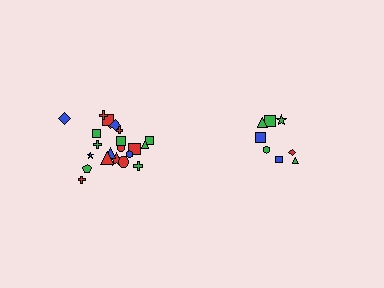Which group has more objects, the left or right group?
The left group.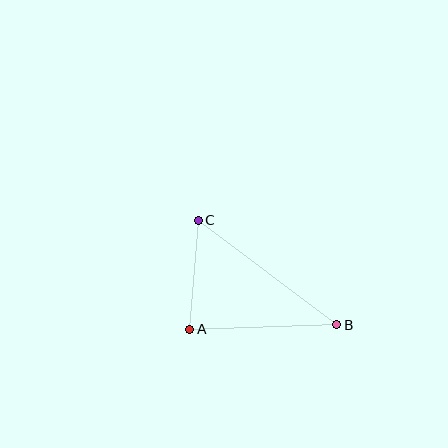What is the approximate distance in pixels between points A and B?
The distance between A and B is approximately 147 pixels.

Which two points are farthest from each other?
Points B and C are farthest from each other.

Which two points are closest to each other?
Points A and C are closest to each other.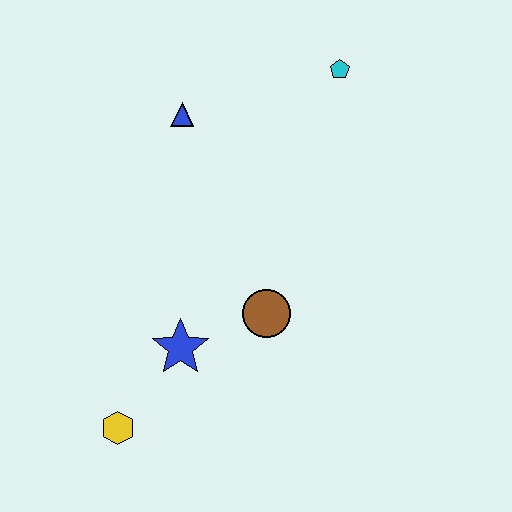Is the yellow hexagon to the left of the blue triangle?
Yes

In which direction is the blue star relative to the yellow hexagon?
The blue star is above the yellow hexagon.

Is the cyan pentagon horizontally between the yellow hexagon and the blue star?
No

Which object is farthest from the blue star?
The cyan pentagon is farthest from the blue star.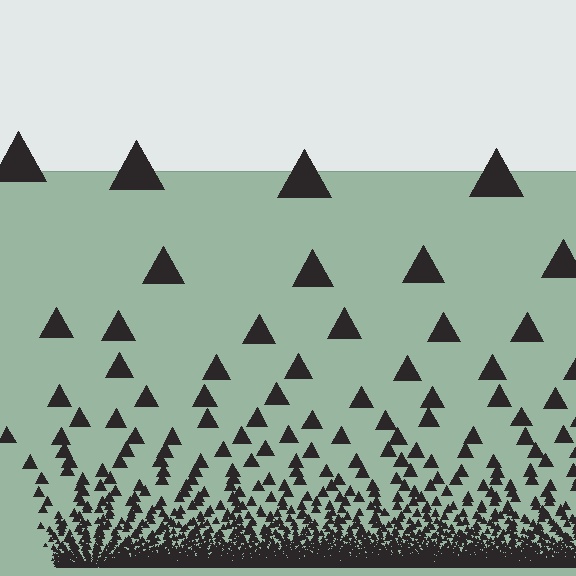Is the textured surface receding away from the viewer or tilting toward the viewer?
The surface appears to tilt toward the viewer. Texture elements get larger and sparser toward the top.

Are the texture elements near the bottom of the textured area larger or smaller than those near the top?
Smaller. The gradient is inverted — elements near the bottom are smaller and denser.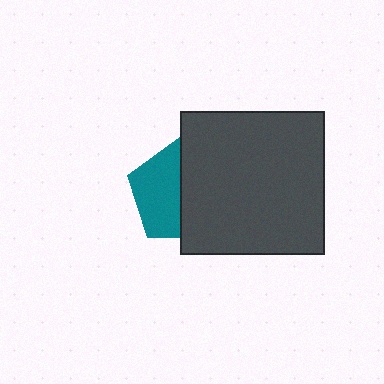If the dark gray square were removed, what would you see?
You would see the complete teal pentagon.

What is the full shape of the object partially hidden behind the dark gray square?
The partially hidden object is a teal pentagon.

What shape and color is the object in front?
The object in front is a dark gray square.